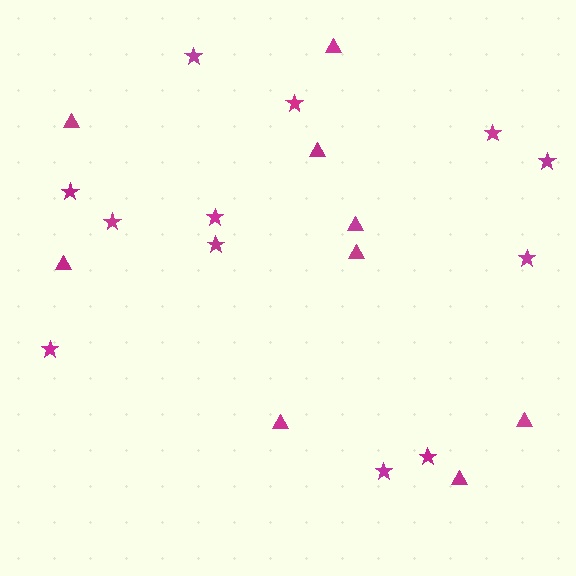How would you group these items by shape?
There are 2 groups: one group of stars (12) and one group of triangles (9).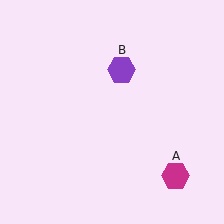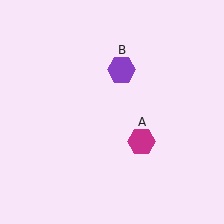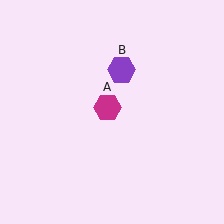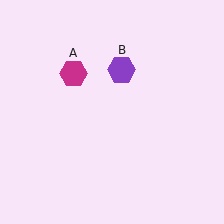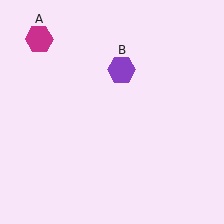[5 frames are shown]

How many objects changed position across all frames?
1 object changed position: magenta hexagon (object A).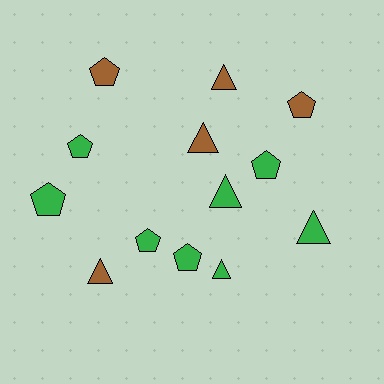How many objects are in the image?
There are 13 objects.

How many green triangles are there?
There are 3 green triangles.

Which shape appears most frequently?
Pentagon, with 7 objects.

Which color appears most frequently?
Green, with 8 objects.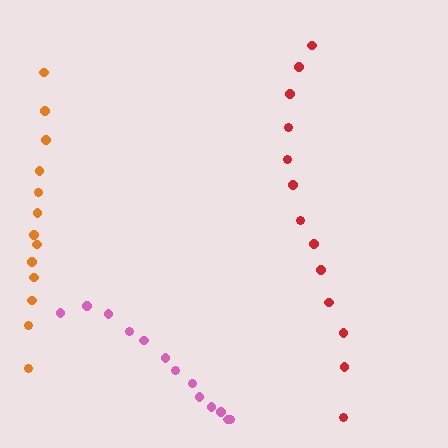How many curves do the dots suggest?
There are 3 distinct paths.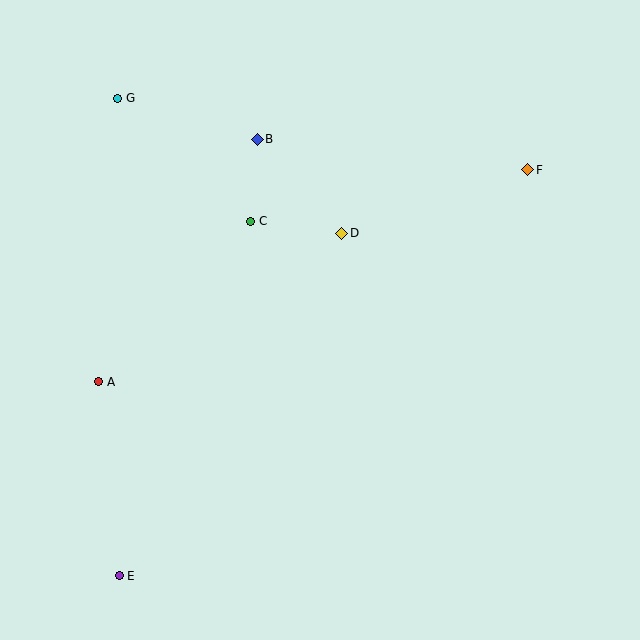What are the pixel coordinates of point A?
Point A is at (99, 382).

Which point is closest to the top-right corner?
Point F is closest to the top-right corner.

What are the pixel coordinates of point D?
Point D is at (342, 233).